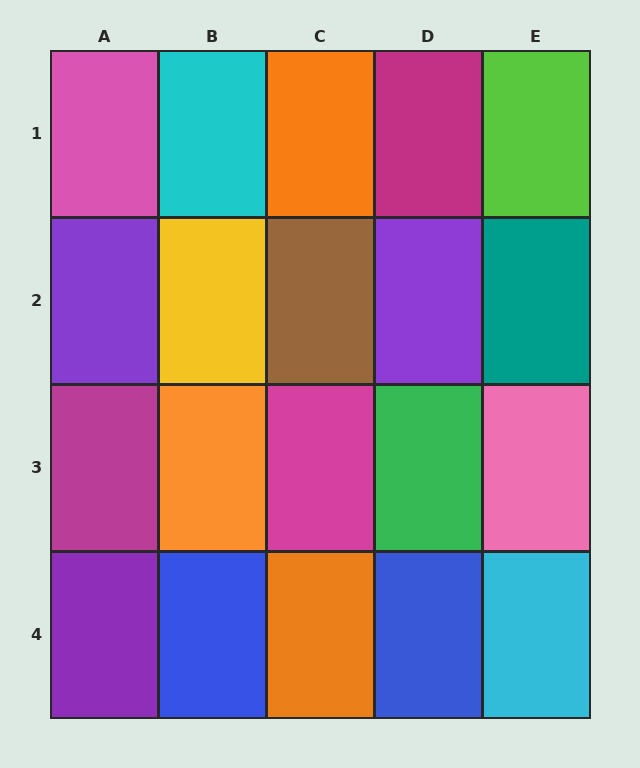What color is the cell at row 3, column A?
Magenta.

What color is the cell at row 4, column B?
Blue.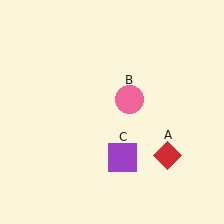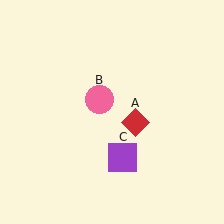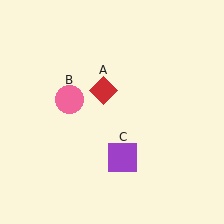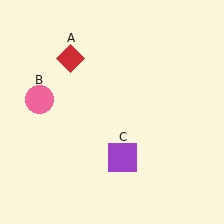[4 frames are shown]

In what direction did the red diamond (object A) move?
The red diamond (object A) moved up and to the left.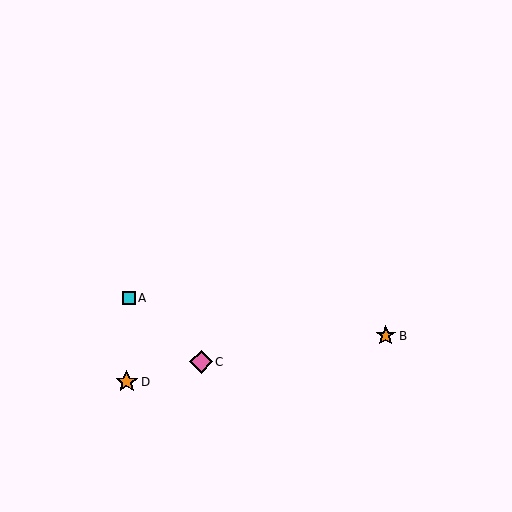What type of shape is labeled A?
Shape A is a cyan square.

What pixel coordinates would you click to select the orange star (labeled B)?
Click at (386, 336) to select the orange star B.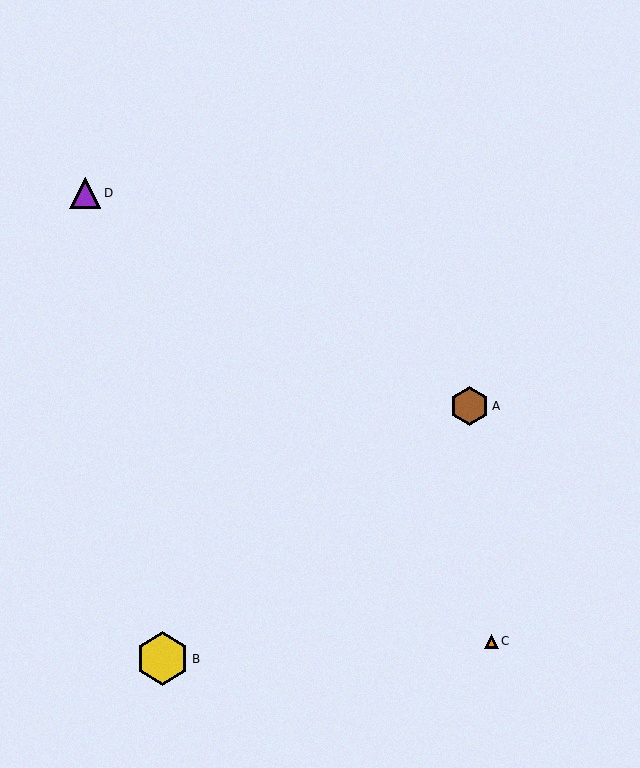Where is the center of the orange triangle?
The center of the orange triangle is at (491, 641).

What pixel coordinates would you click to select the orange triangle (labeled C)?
Click at (491, 641) to select the orange triangle C.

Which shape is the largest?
The yellow hexagon (labeled B) is the largest.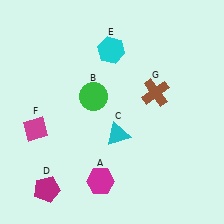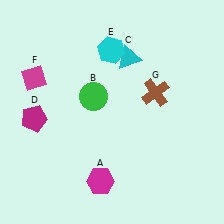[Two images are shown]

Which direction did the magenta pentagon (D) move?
The magenta pentagon (D) moved up.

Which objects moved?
The objects that moved are: the cyan triangle (C), the magenta pentagon (D), the magenta diamond (F).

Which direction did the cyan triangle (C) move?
The cyan triangle (C) moved up.